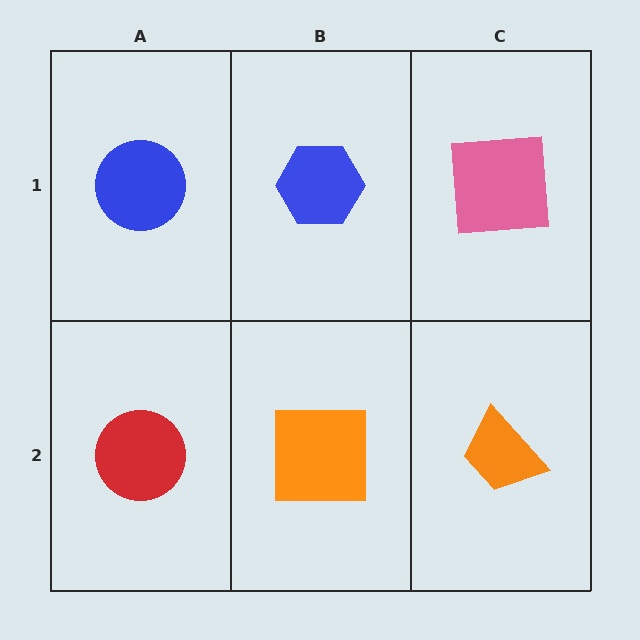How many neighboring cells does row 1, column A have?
2.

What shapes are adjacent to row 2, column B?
A blue hexagon (row 1, column B), a red circle (row 2, column A), an orange trapezoid (row 2, column C).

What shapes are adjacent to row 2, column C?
A pink square (row 1, column C), an orange square (row 2, column B).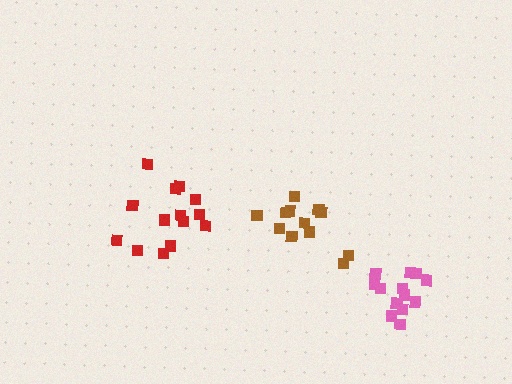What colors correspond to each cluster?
The clusters are colored: pink, red, brown.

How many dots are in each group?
Group 1: 13 dots, Group 2: 14 dots, Group 3: 12 dots (39 total).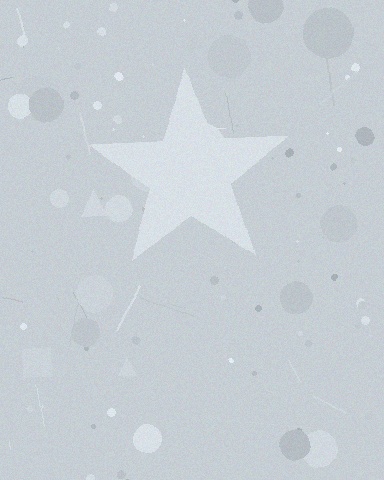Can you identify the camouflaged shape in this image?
The camouflaged shape is a star.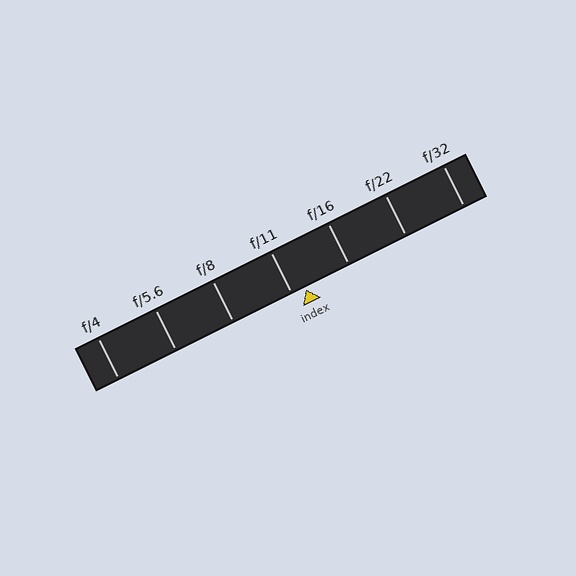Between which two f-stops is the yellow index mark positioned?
The index mark is between f/11 and f/16.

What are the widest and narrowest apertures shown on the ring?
The widest aperture shown is f/4 and the narrowest is f/32.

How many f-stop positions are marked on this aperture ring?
There are 7 f-stop positions marked.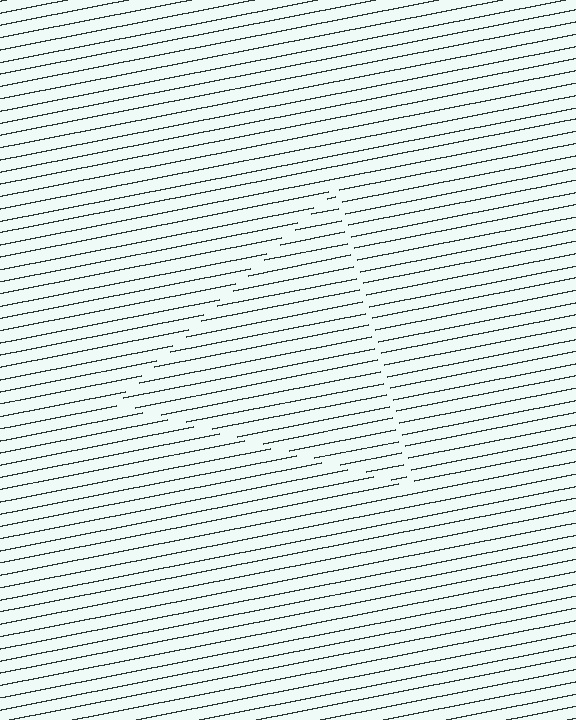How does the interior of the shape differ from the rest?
The interior of the shape contains the same grating, shifted by half a period — the contour is defined by the phase discontinuity where line-ends from the inner and outer gratings abut.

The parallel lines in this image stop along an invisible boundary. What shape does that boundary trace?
An illusory triangle. The interior of the shape contains the same grating, shifted by half a period — the contour is defined by the phase discontinuity where line-ends from the inner and outer gratings abut.